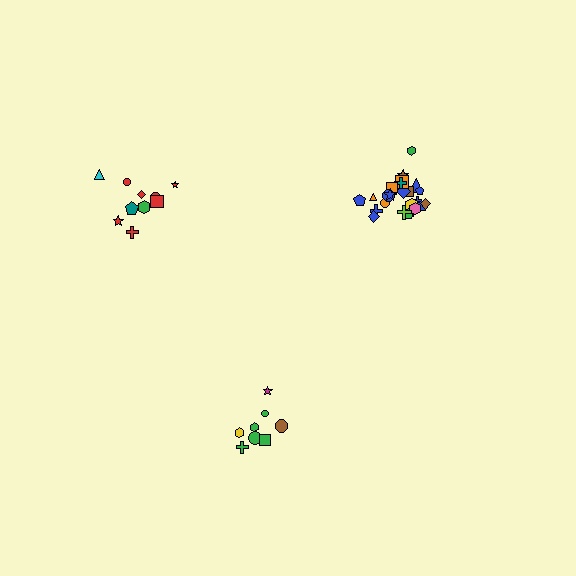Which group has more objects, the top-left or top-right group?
The top-right group.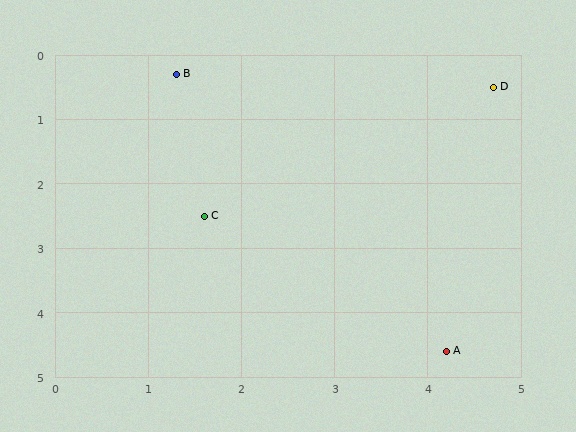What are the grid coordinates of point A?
Point A is at approximately (4.2, 4.6).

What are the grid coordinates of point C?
Point C is at approximately (1.6, 2.5).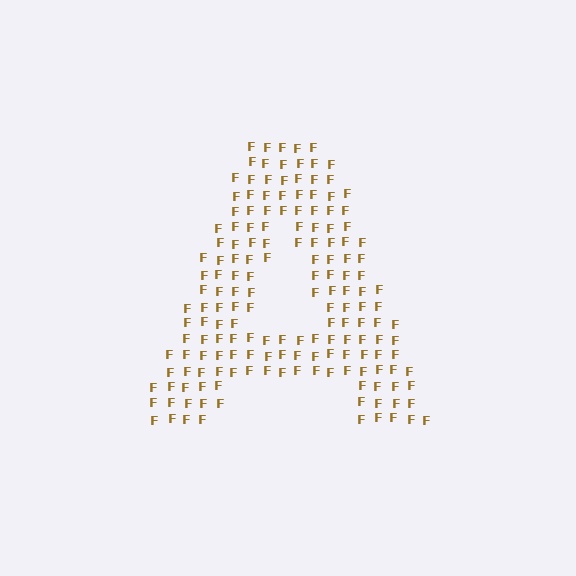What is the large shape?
The large shape is the letter A.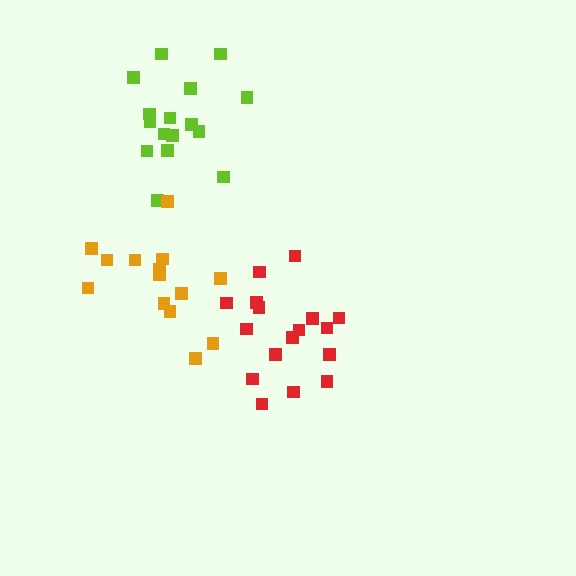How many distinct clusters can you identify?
There are 3 distinct clusters.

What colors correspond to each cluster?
The clusters are colored: red, lime, orange.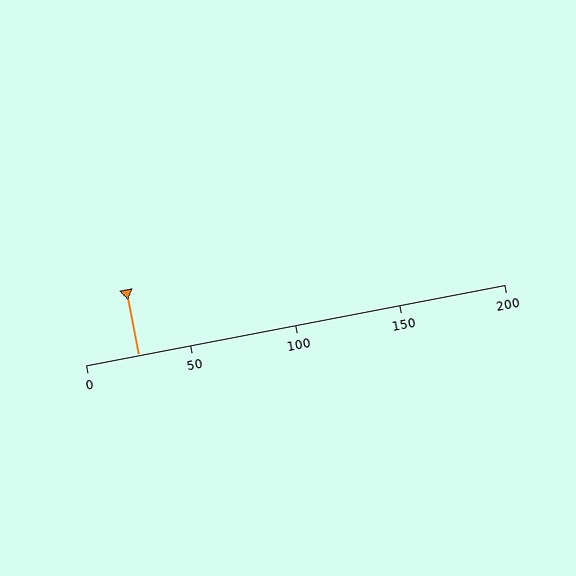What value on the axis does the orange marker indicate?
The marker indicates approximately 25.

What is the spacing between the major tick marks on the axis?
The major ticks are spaced 50 apart.